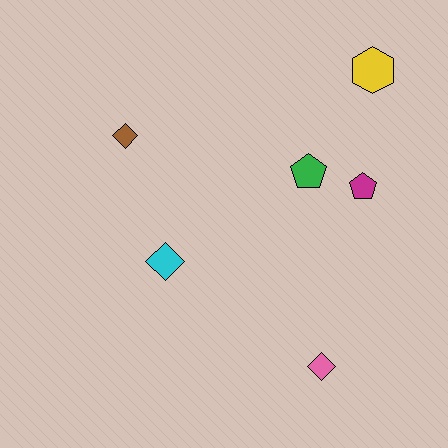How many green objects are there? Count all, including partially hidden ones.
There is 1 green object.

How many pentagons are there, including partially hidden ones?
There are 2 pentagons.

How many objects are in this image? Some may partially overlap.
There are 6 objects.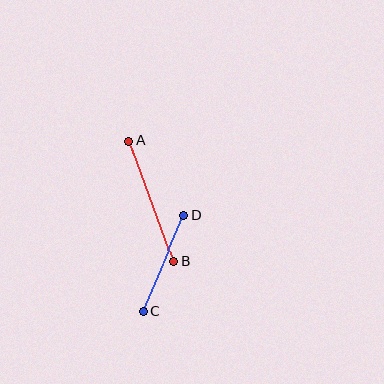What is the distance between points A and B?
The distance is approximately 129 pixels.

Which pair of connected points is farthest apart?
Points A and B are farthest apart.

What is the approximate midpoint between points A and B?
The midpoint is at approximately (151, 201) pixels.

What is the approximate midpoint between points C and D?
The midpoint is at approximately (164, 264) pixels.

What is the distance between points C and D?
The distance is approximately 104 pixels.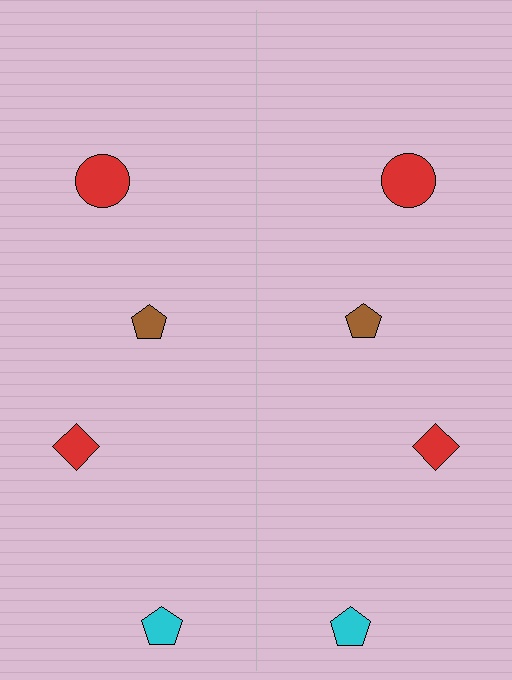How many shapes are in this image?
There are 8 shapes in this image.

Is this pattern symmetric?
Yes, this pattern has bilateral (reflection) symmetry.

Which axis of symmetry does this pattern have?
The pattern has a vertical axis of symmetry running through the center of the image.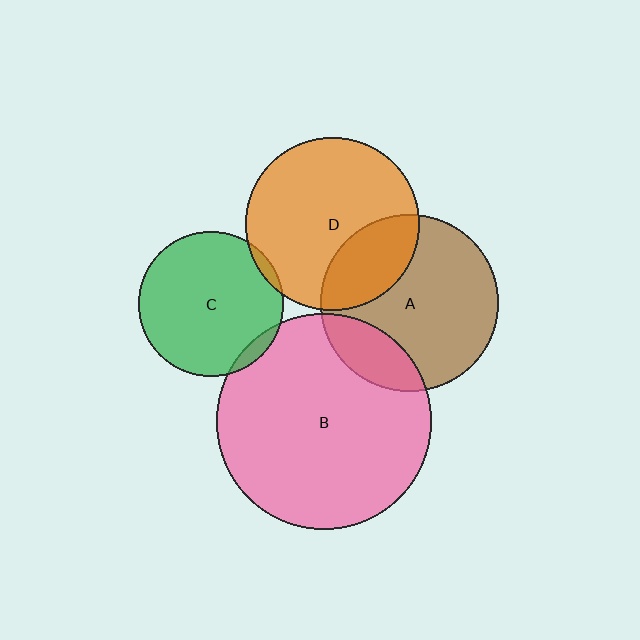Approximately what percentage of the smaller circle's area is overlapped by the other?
Approximately 5%.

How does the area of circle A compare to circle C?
Approximately 1.5 times.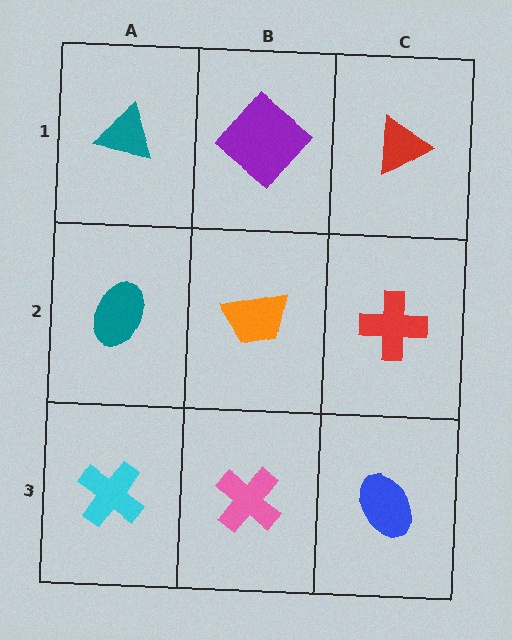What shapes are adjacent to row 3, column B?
An orange trapezoid (row 2, column B), a cyan cross (row 3, column A), a blue ellipse (row 3, column C).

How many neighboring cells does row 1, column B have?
3.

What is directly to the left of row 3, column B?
A cyan cross.